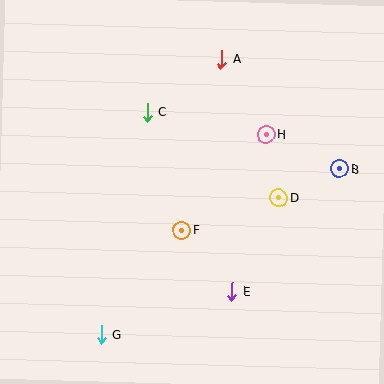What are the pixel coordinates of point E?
Point E is at (232, 291).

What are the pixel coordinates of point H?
Point H is at (266, 134).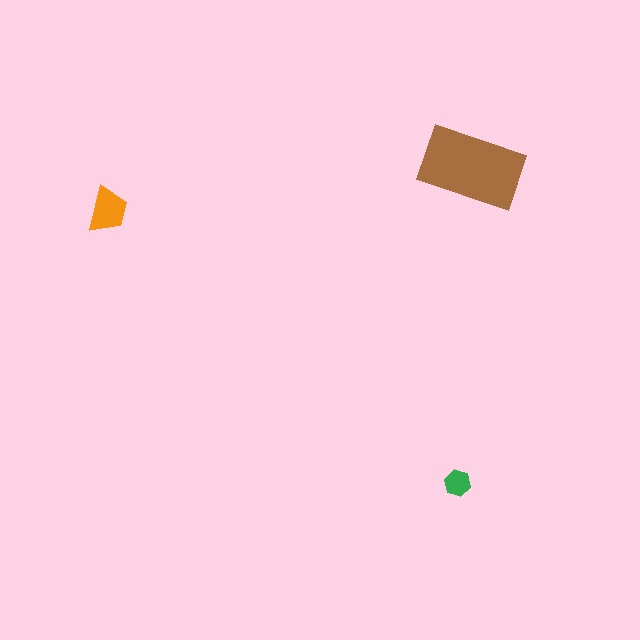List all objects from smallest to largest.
The green hexagon, the orange trapezoid, the brown rectangle.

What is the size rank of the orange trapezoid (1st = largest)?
2nd.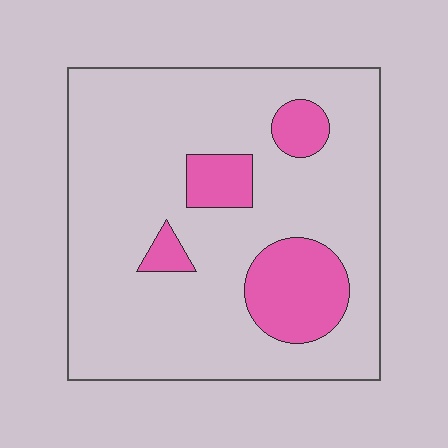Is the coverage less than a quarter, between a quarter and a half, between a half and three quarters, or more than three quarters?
Less than a quarter.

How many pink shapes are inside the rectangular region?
4.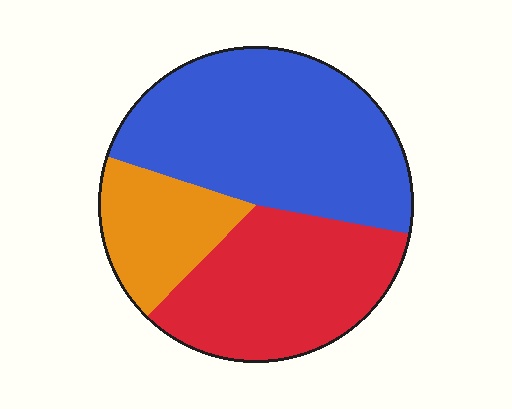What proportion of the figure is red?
Red takes up between a third and a half of the figure.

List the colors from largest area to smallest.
From largest to smallest: blue, red, orange.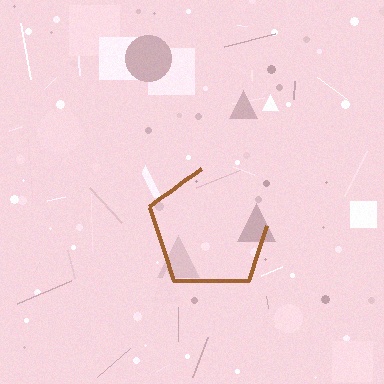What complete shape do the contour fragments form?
The contour fragments form a pentagon.